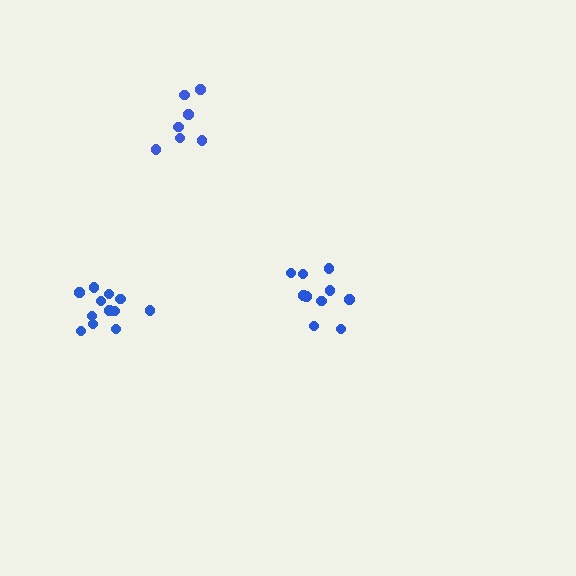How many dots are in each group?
Group 1: 10 dots, Group 2: 12 dots, Group 3: 7 dots (29 total).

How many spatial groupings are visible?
There are 3 spatial groupings.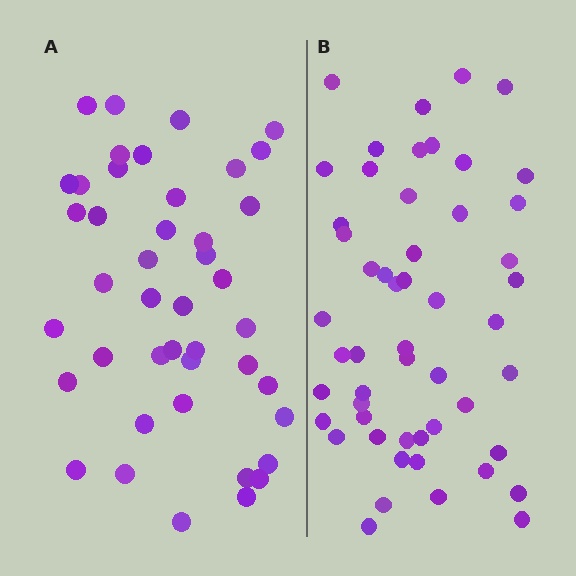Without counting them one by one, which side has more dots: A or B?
Region B (the right region) has more dots.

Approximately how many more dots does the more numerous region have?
Region B has roughly 8 or so more dots than region A.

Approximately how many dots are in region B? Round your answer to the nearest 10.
About 50 dots. (The exact count is 52, which rounds to 50.)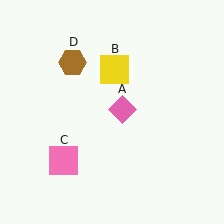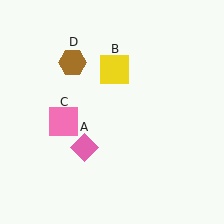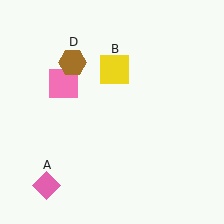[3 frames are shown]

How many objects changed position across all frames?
2 objects changed position: pink diamond (object A), pink square (object C).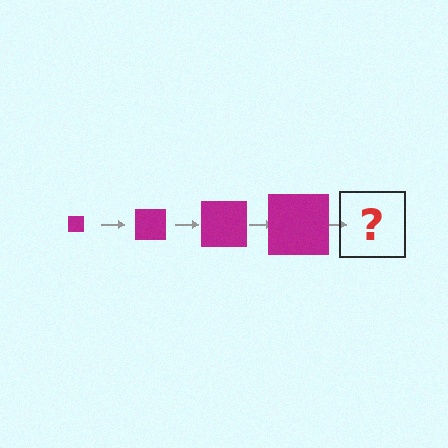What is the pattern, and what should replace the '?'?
The pattern is that the square gets progressively larger each step. The '?' should be a magenta square, larger than the previous one.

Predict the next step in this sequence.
The next step is a magenta square, larger than the previous one.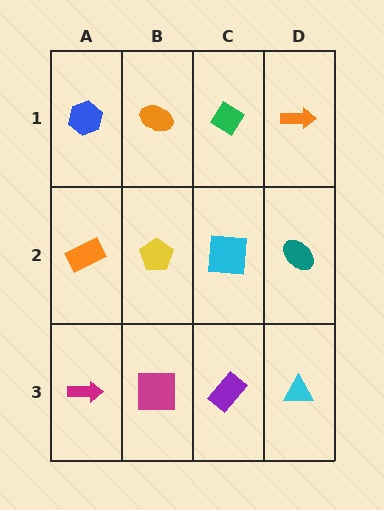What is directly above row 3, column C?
A cyan square.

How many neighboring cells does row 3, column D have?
2.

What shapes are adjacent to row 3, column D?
A teal ellipse (row 2, column D), a purple rectangle (row 3, column C).